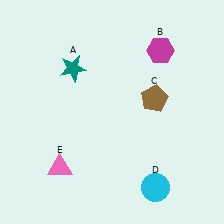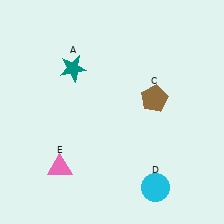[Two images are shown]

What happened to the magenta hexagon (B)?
The magenta hexagon (B) was removed in Image 2. It was in the top-right area of Image 1.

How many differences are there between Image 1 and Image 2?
There is 1 difference between the two images.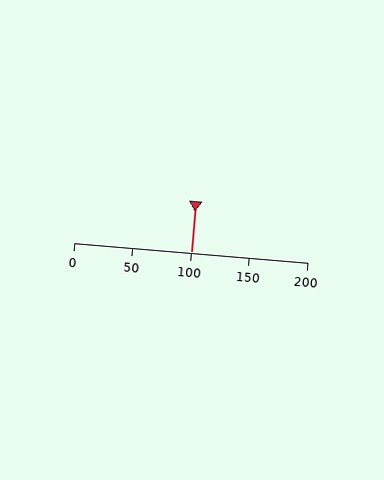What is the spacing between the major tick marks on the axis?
The major ticks are spaced 50 apart.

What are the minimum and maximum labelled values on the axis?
The axis runs from 0 to 200.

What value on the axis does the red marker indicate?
The marker indicates approximately 100.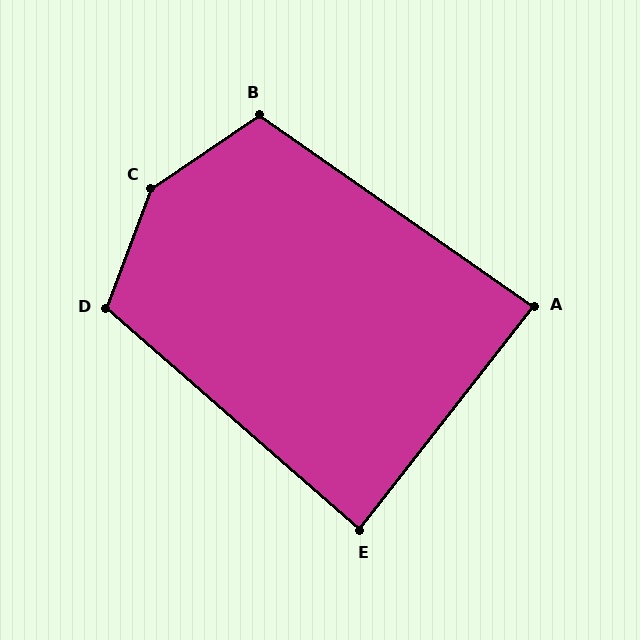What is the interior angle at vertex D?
Approximately 111 degrees (obtuse).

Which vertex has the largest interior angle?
C, at approximately 145 degrees.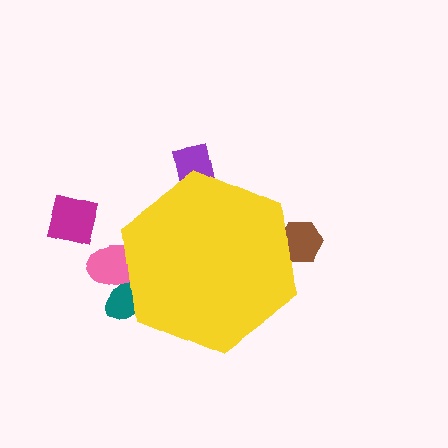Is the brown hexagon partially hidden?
Yes, the brown hexagon is partially hidden behind the yellow hexagon.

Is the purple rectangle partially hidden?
Yes, the purple rectangle is partially hidden behind the yellow hexagon.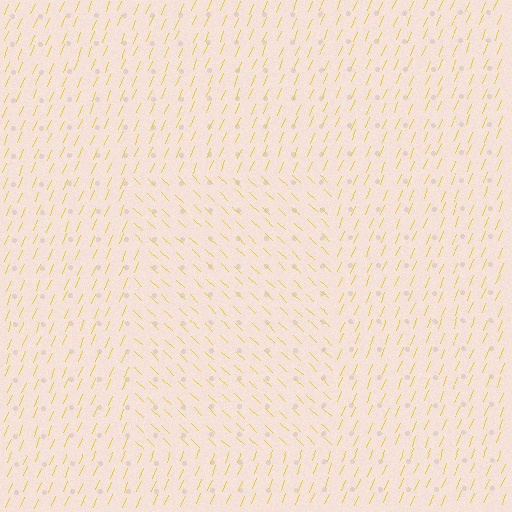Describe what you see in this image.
The image is filled with small yellow line segments. A rectangle region in the image has lines oriented differently from the surrounding lines, creating a visible texture boundary.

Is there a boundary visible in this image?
Yes, there is a texture boundary formed by a change in line orientation.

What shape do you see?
I see a rectangle.